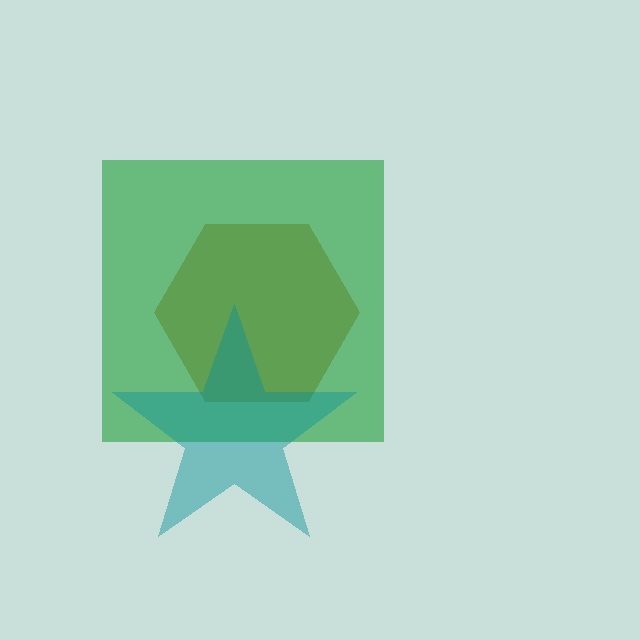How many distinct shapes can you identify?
There are 3 distinct shapes: a brown hexagon, a green square, a teal star.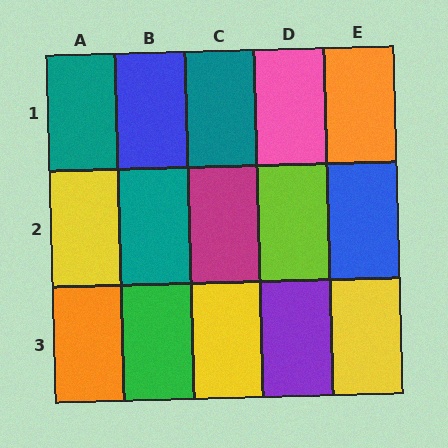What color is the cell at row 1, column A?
Teal.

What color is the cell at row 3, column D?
Purple.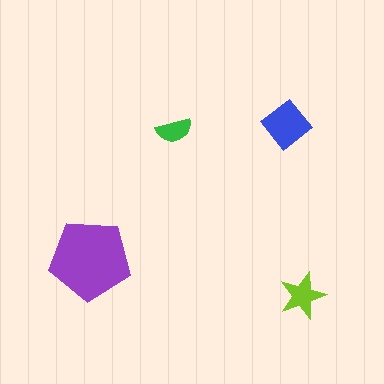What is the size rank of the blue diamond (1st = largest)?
2nd.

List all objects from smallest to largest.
The green semicircle, the lime star, the blue diamond, the purple pentagon.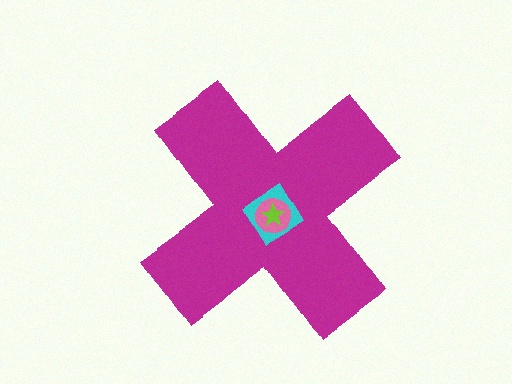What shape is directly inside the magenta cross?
The cyan diamond.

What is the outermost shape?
The magenta cross.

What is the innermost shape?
The lime star.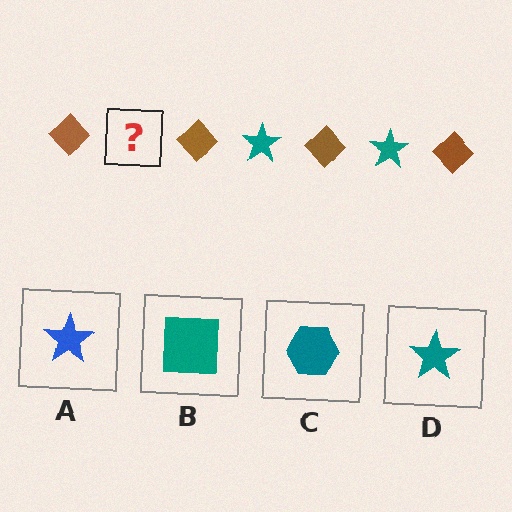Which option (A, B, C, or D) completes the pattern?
D.